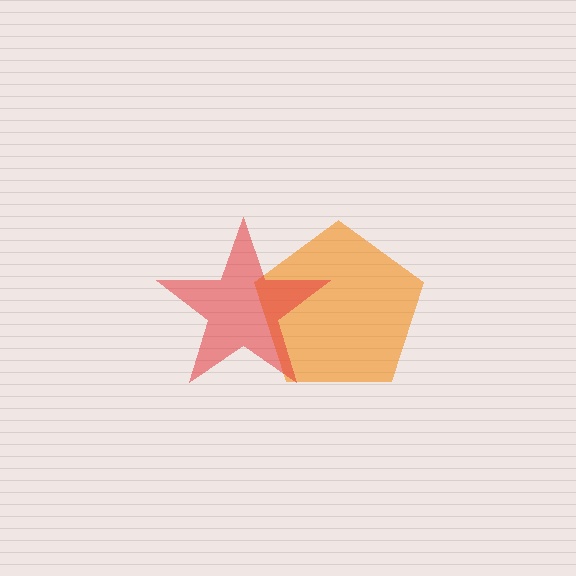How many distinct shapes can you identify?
There are 2 distinct shapes: an orange pentagon, a red star.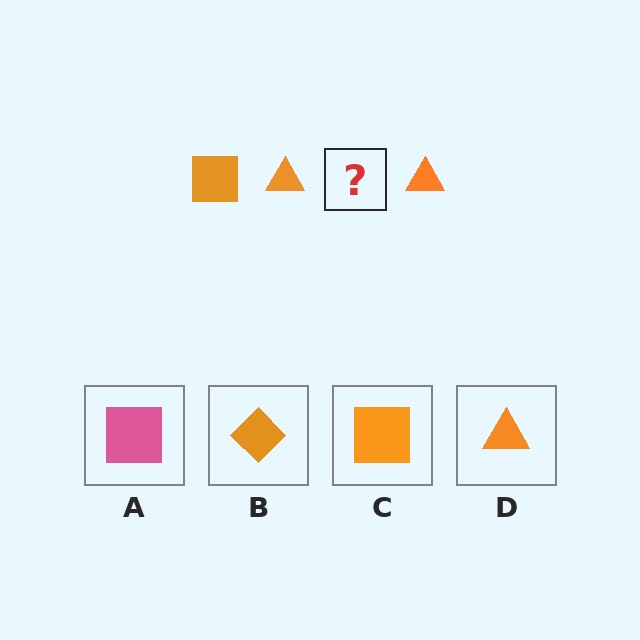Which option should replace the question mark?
Option C.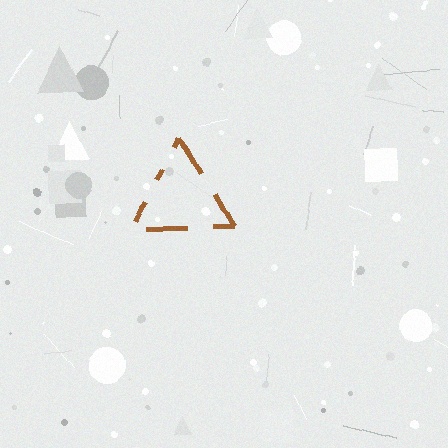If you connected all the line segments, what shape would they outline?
They would outline a triangle.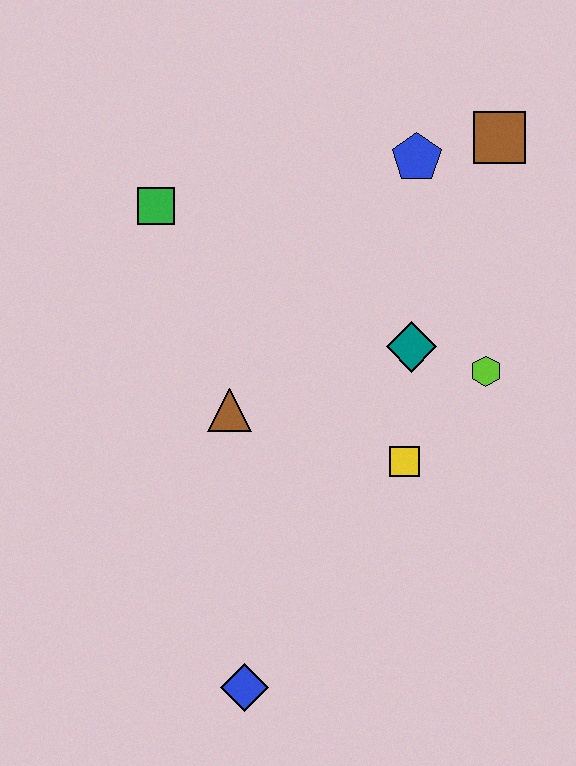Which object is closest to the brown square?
The blue pentagon is closest to the brown square.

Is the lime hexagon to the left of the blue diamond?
No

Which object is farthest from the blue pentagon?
The blue diamond is farthest from the blue pentagon.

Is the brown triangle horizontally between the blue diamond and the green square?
Yes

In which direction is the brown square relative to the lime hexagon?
The brown square is above the lime hexagon.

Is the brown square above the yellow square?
Yes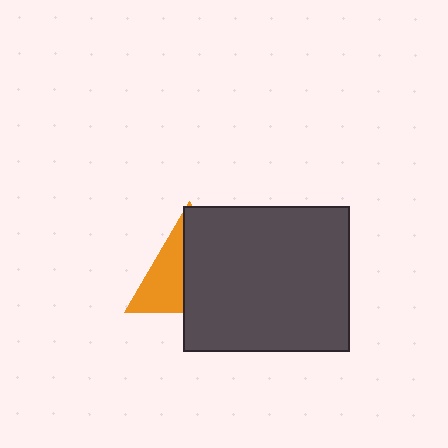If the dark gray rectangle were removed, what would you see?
You would see the complete orange triangle.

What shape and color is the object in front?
The object in front is a dark gray rectangle.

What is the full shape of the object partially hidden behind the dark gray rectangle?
The partially hidden object is an orange triangle.